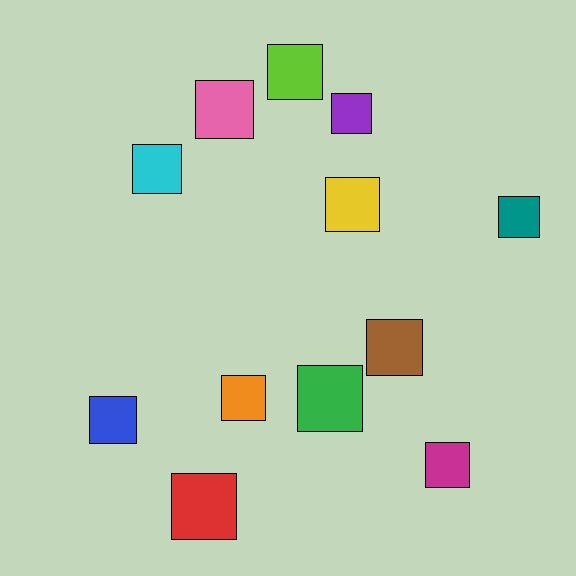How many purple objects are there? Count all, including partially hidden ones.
There is 1 purple object.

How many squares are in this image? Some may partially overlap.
There are 12 squares.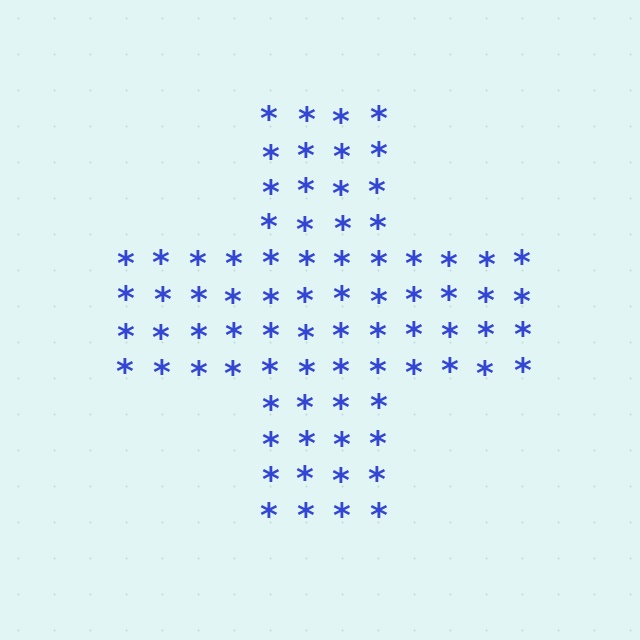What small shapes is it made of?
It is made of small asterisks.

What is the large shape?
The large shape is a cross.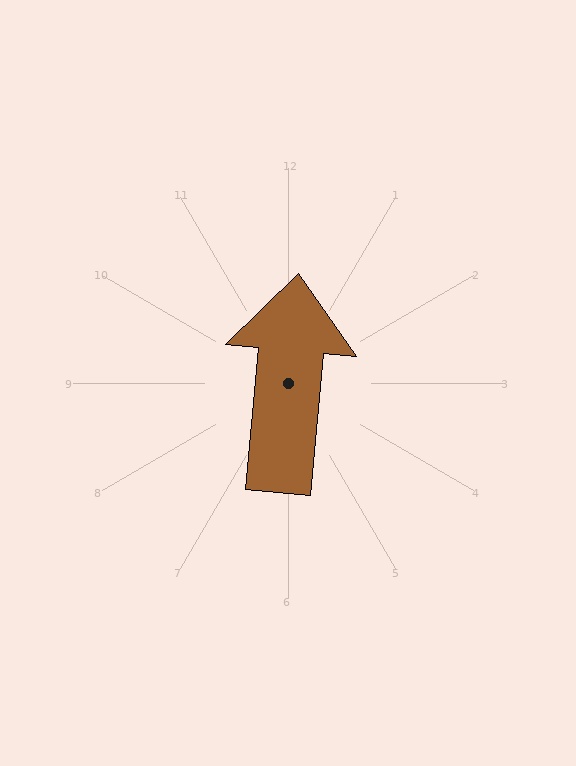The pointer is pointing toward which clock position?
Roughly 12 o'clock.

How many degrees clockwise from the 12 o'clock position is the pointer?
Approximately 5 degrees.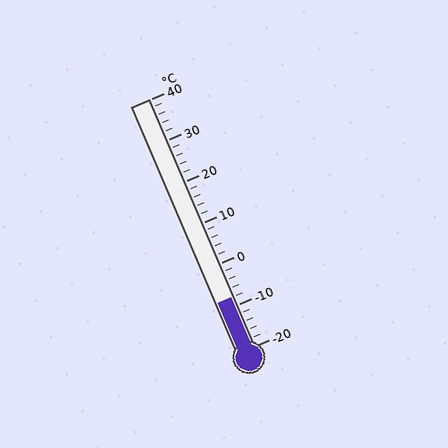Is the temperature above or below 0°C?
The temperature is below 0°C.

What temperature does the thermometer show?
The thermometer shows approximately -8°C.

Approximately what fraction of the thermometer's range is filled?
The thermometer is filled to approximately 20% of its range.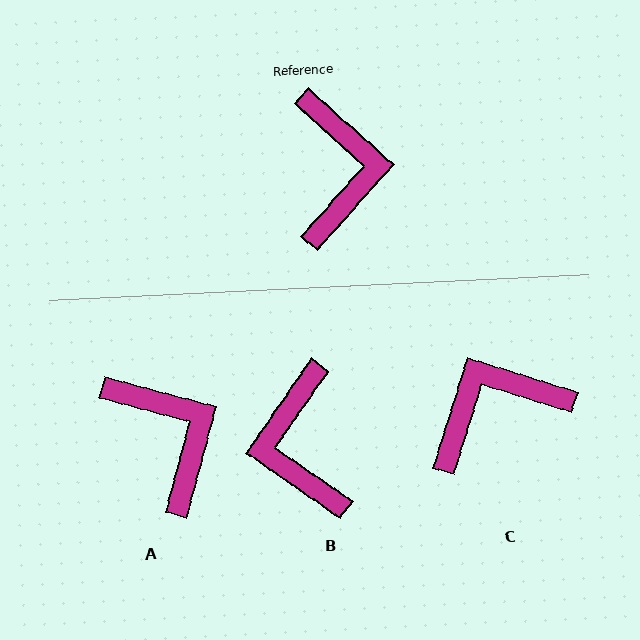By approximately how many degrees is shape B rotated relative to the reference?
Approximately 173 degrees clockwise.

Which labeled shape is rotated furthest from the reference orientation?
B, about 173 degrees away.